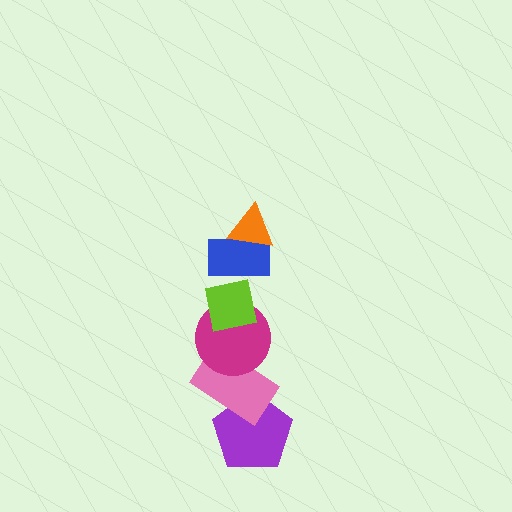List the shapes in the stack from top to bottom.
From top to bottom: the orange triangle, the blue rectangle, the lime square, the magenta circle, the pink rectangle, the purple pentagon.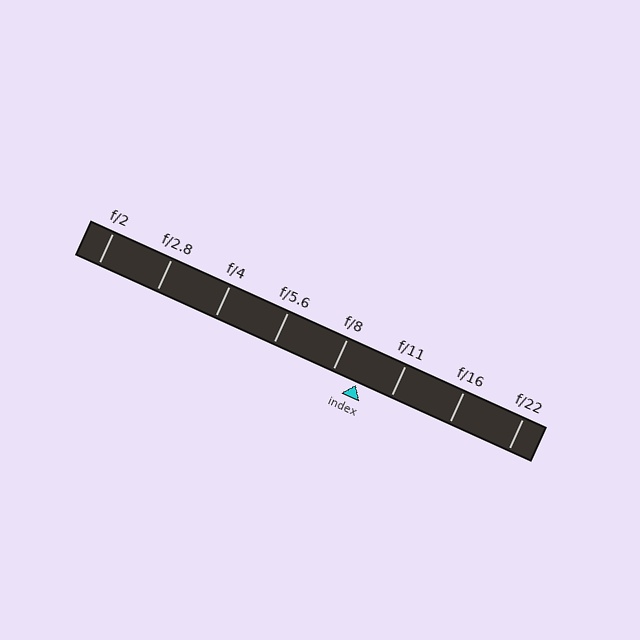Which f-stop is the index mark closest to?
The index mark is closest to f/8.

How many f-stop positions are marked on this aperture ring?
There are 8 f-stop positions marked.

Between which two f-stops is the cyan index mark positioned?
The index mark is between f/8 and f/11.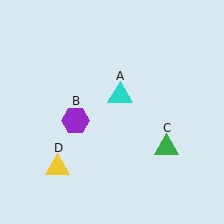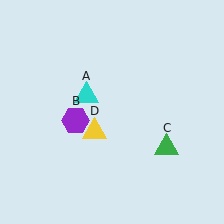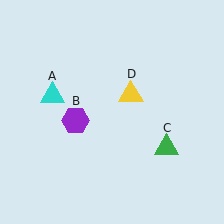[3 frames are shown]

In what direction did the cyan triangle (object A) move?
The cyan triangle (object A) moved left.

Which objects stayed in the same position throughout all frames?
Purple hexagon (object B) and green triangle (object C) remained stationary.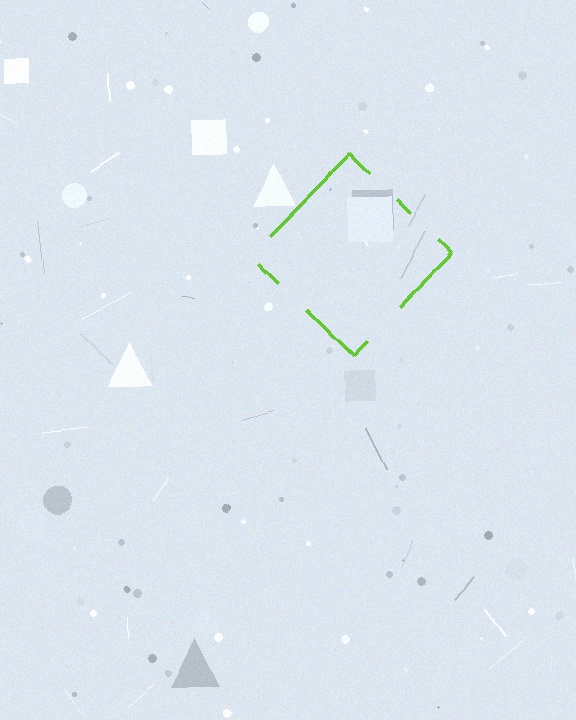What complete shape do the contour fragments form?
The contour fragments form a diamond.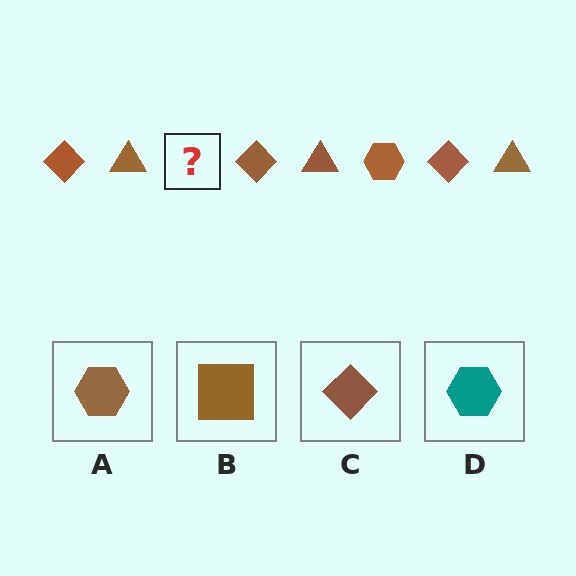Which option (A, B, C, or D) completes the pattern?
A.